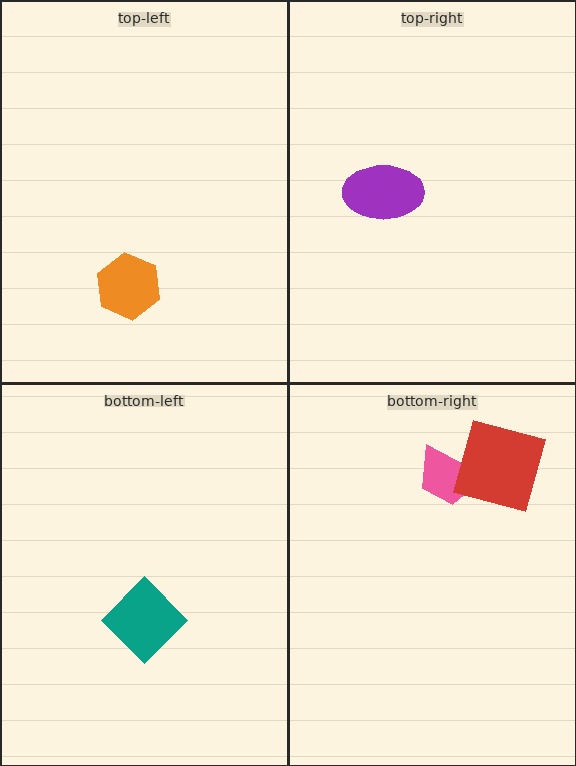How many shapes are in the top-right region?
1.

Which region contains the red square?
The bottom-right region.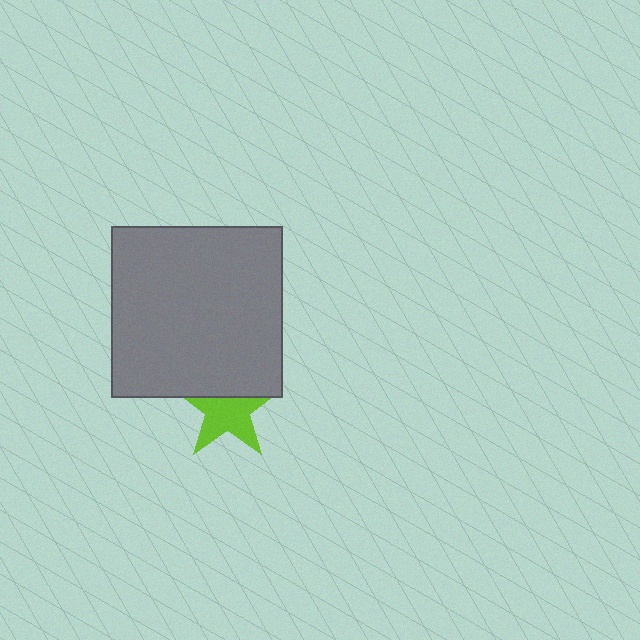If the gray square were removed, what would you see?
You would see the complete lime star.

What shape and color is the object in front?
The object in front is a gray square.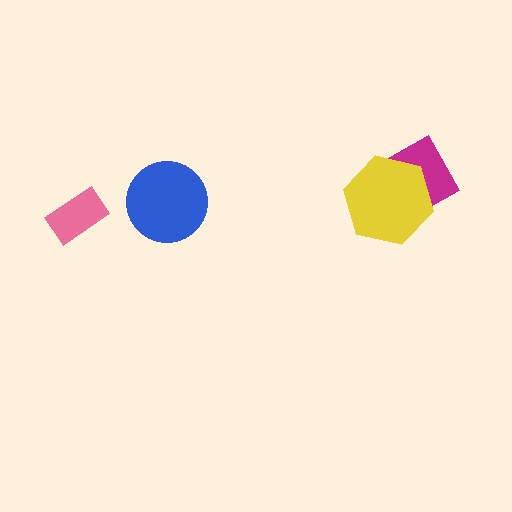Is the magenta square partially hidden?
Yes, it is partially covered by another shape.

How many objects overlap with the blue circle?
0 objects overlap with the blue circle.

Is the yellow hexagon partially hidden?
No, no other shape covers it.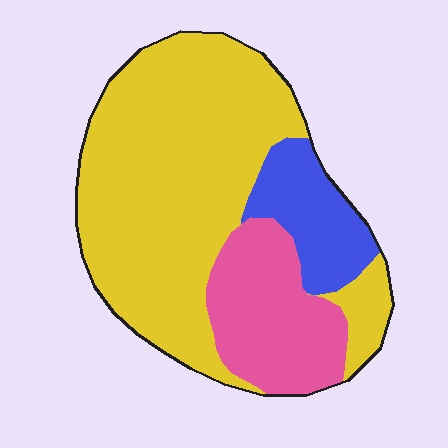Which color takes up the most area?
Yellow, at roughly 65%.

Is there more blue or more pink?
Pink.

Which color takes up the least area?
Blue, at roughly 15%.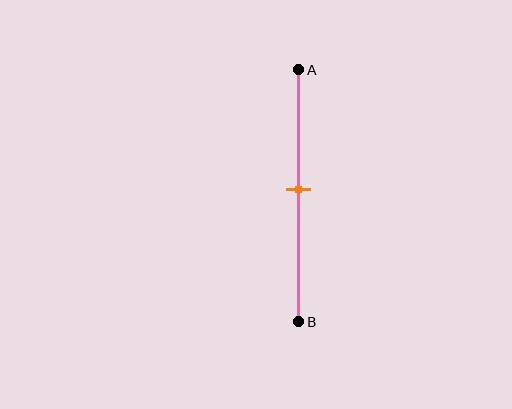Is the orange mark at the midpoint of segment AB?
Yes, the mark is approximately at the midpoint.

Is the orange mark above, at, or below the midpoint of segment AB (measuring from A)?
The orange mark is approximately at the midpoint of segment AB.